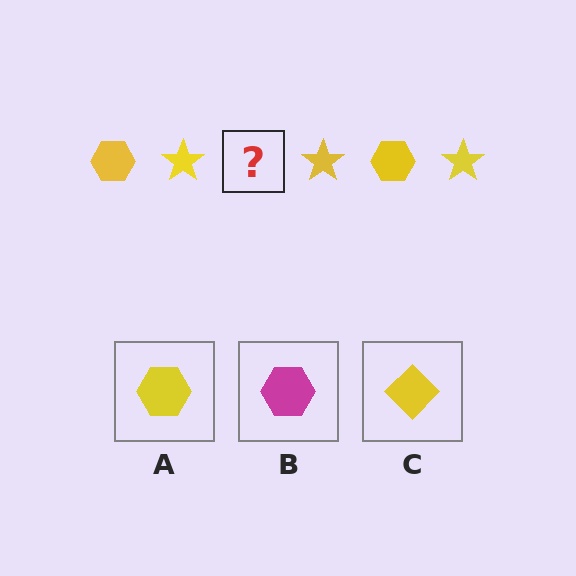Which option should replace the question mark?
Option A.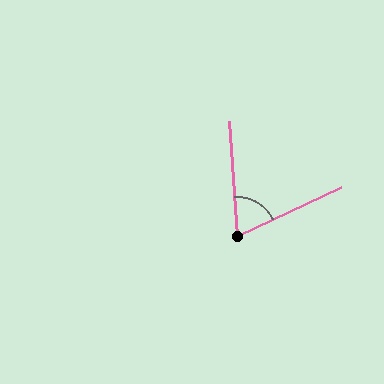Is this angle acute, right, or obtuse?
It is acute.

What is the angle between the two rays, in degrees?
Approximately 68 degrees.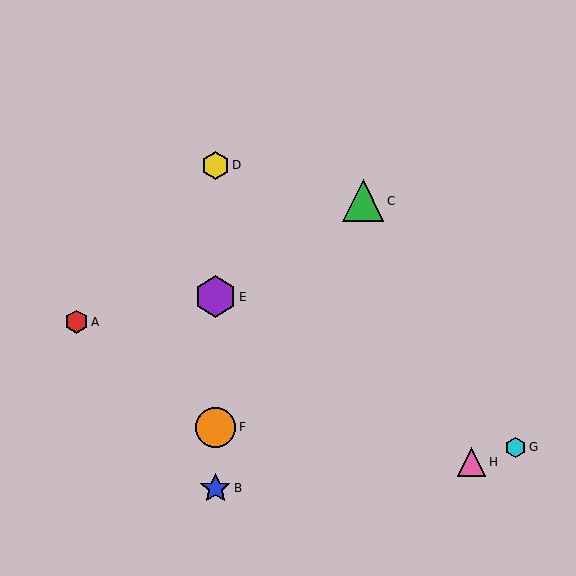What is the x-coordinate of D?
Object D is at x≈215.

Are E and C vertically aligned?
No, E is at x≈215 and C is at x≈363.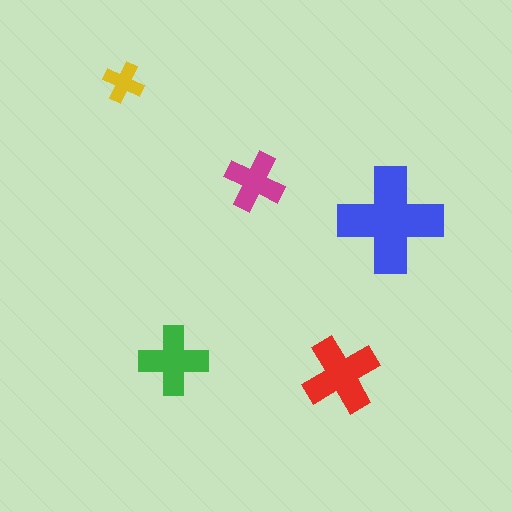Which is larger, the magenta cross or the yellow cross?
The magenta one.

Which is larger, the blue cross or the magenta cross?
The blue one.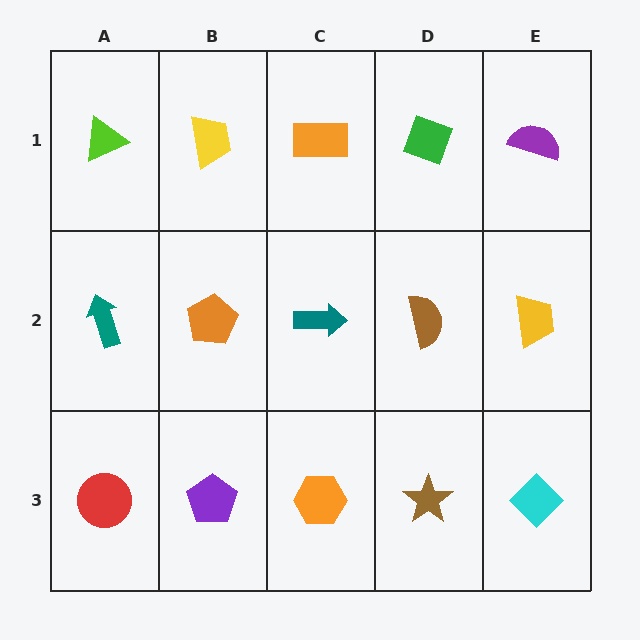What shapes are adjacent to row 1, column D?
A brown semicircle (row 2, column D), an orange rectangle (row 1, column C), a purple semicircle (row 1, column E).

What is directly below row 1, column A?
A teal arrow.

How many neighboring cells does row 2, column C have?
4.